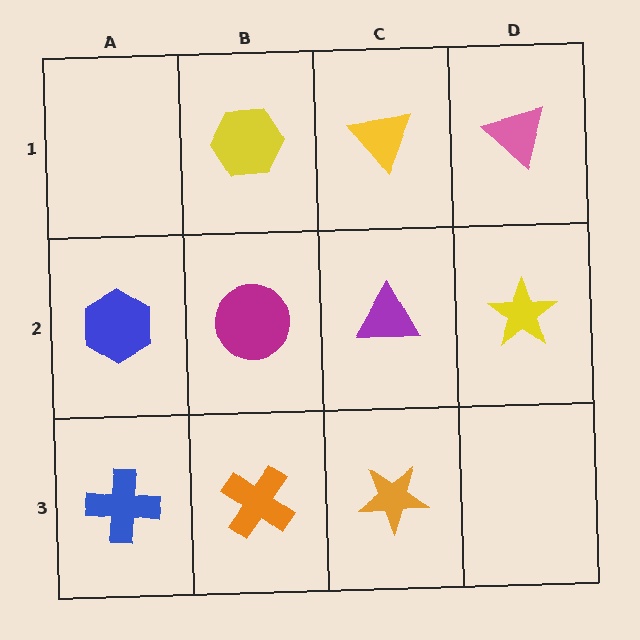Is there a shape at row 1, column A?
No, that cell is empty.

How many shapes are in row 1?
3 shapes.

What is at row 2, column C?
A purple triangle.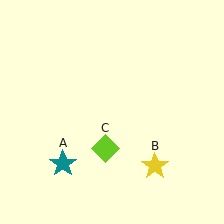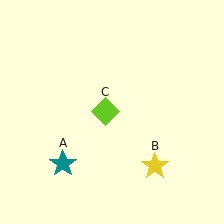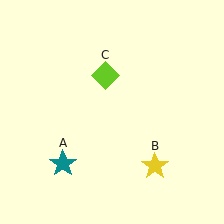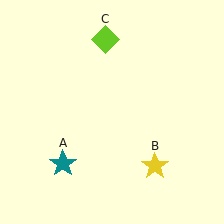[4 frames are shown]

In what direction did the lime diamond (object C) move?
The lime diamond (object C) moved up.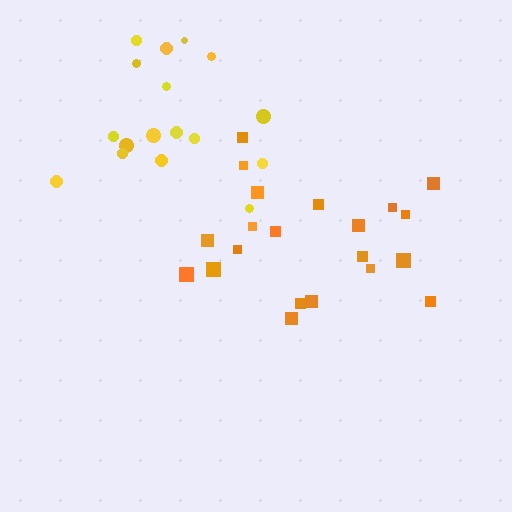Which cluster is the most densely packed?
Yellow.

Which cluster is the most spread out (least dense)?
Orange.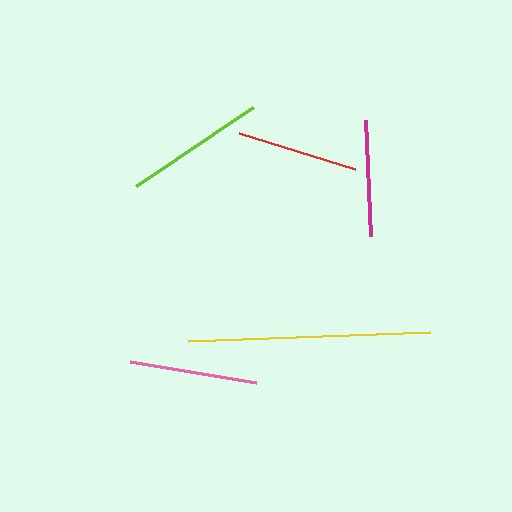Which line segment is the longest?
The yellow line is the longest at approximately 242 pixels.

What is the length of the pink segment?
The pink segment is approximately 127 pixels long.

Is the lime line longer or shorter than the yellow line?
The yellow line is longer than the lime line.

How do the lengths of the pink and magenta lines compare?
The pink and magenta lines are approximately the same length.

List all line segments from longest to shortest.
From longest to shortest: yellow, lime, pink, red, magenta.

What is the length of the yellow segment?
The yellow segment is approximately 242 pixels long.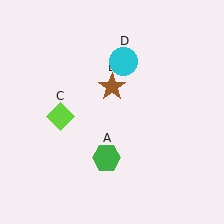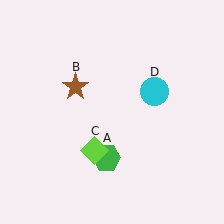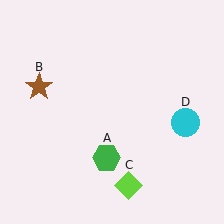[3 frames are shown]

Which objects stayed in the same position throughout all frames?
Green hexagon (object A) remained stationary.